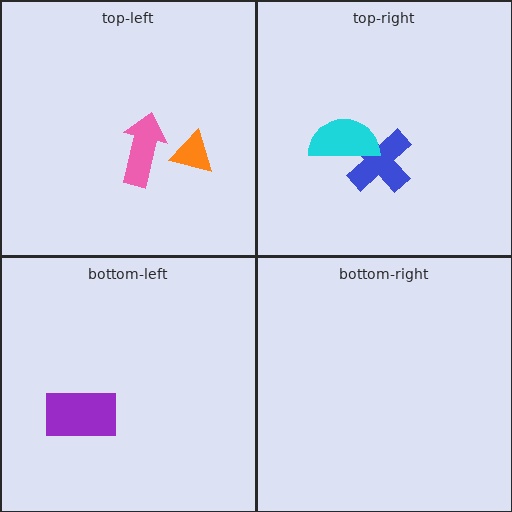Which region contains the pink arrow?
The top-left region.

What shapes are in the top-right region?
The blue cross, the cyan semicircle.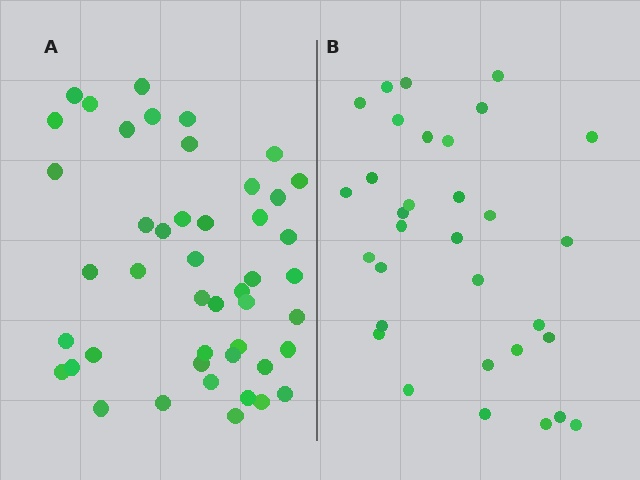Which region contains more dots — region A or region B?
Region A (the left region) has more dots.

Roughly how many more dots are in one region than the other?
Region A has approximately 15 more dots than region B.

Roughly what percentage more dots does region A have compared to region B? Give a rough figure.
About 45% more.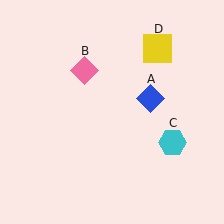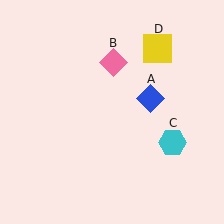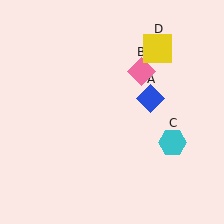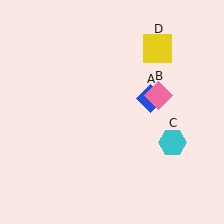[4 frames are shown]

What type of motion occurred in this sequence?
The pink diamond (object B) rotated clockwise around the center of the scene.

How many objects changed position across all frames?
1 object changed position: pink diamond (object B).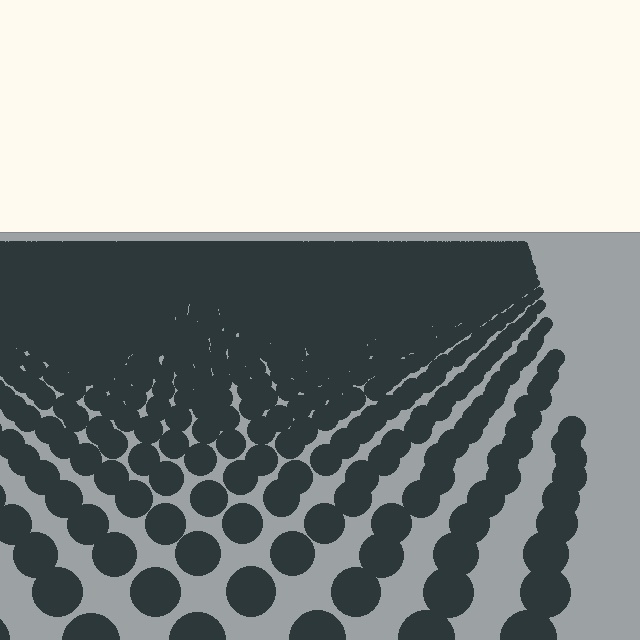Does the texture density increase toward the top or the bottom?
Density increases toward the top.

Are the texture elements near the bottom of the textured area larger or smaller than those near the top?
Larger. Near the bottom, elements are closer to the viewer and appear at a bigger on-screen size.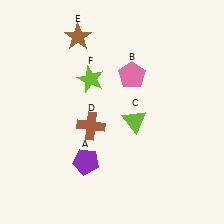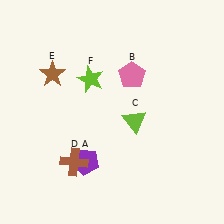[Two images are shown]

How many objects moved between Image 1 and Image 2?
2 objects moved between the two images.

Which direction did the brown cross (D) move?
The brown cross (D) moved down.